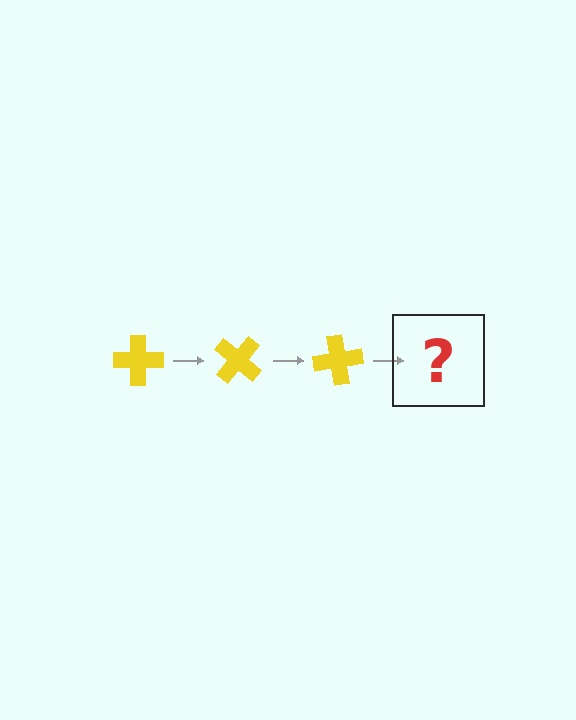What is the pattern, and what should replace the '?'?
The pattern is that the cross rotates 40 degrees each step. The '?' should be a yellow cross rotated 120 degrees.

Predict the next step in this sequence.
The next step is a yellow cross rotated 120 degrees.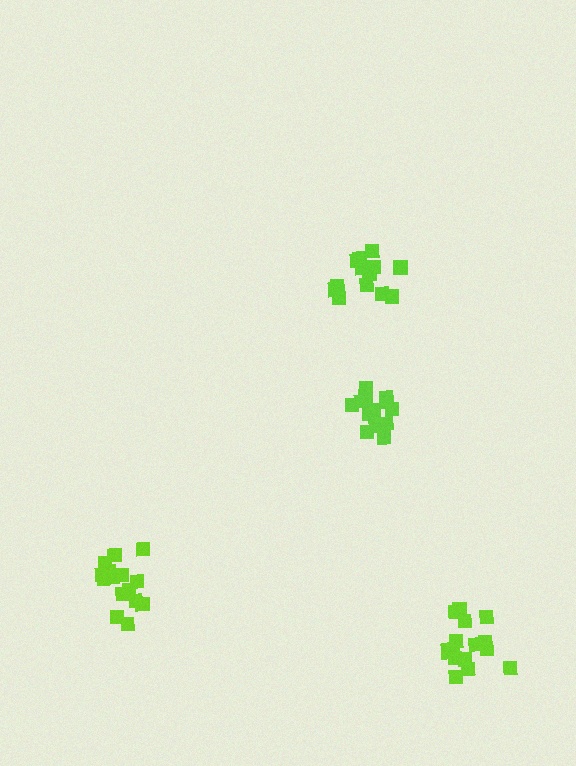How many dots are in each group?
Group 1: 14 dots, Group 2: 17 dots, Group 3: 13 dots, Group 4: 16 dots (60 total).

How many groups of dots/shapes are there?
There are 4 groups.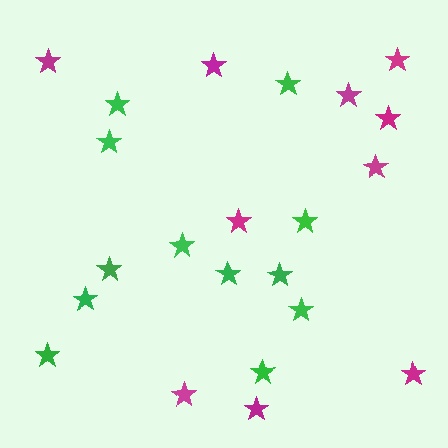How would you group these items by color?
There are 2 groups: one group of green stars (12) and one group of magenta stars (10).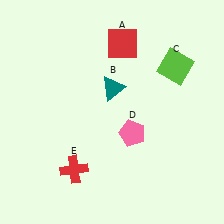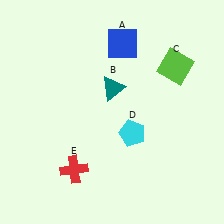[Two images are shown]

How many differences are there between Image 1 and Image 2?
There are 2 differences between the two images.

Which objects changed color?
A changed from red to blue. D changed from pink to cyan.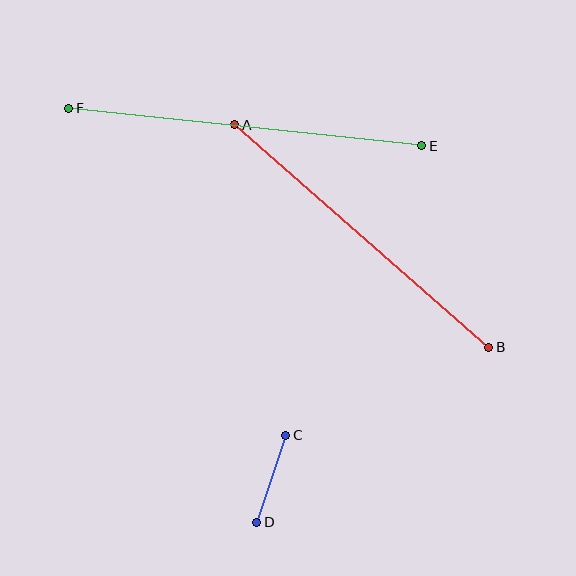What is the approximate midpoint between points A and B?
The midpoint is at approximately (362, 236) pixels.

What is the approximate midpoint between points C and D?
The midpoint is at approximately (271, 479) pixels.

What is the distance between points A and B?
The distance is approximately 338 pixels.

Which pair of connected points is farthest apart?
Points E and F are farthest apart.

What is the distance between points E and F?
The distance is approximately 355 pixels.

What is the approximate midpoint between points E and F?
The midpoint is at approximately (245, 127) pixels.